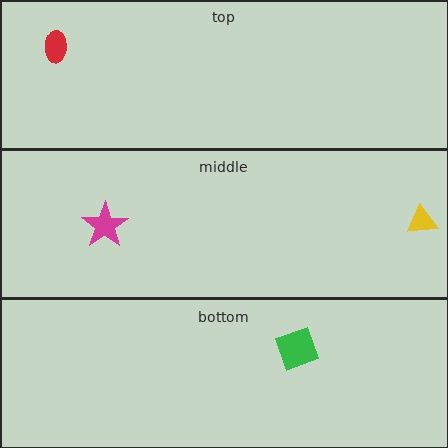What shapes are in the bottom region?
The green square.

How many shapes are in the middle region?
2.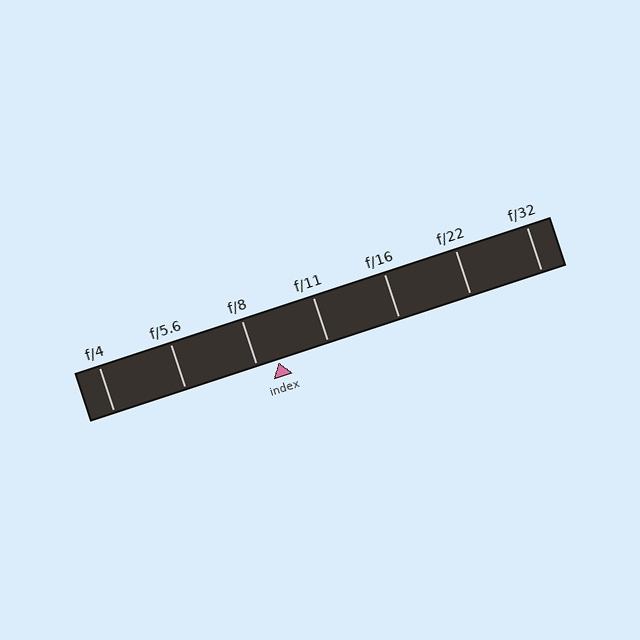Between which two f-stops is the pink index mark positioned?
The index mark is between f/8 and f/11.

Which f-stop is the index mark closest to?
The index mark is closest to f/8.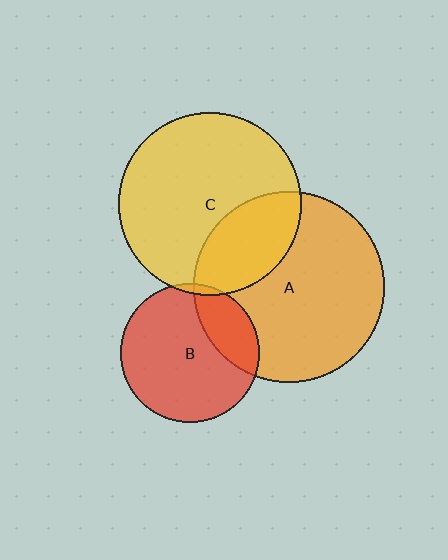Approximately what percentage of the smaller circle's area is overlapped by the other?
Approximately 5%.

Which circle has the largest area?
Circle A (orange).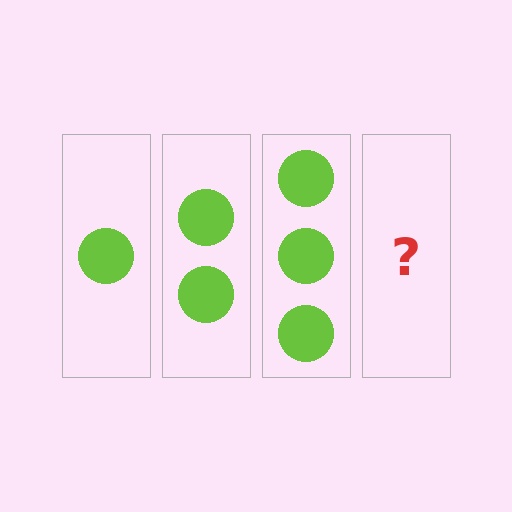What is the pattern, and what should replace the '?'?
The pattern is that each step adds one more circle. The '?' should be 4 circles.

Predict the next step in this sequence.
The next step is 4 circles.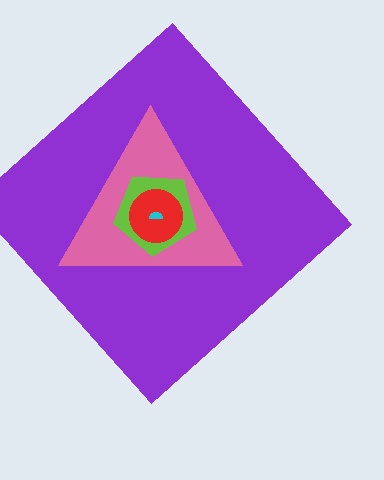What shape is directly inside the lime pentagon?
The red circle.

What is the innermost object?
The cyan semicircle.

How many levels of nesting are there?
5.